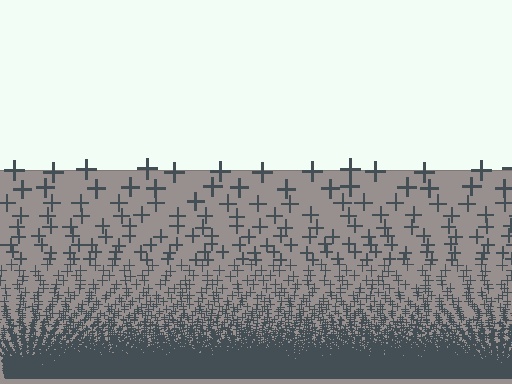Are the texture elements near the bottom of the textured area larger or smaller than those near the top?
Smaller. The gradient is inverted — elements near the bottom are smaller and denser.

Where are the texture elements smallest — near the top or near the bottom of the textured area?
Near the bottom.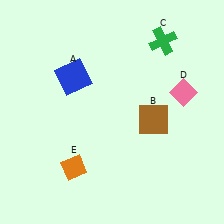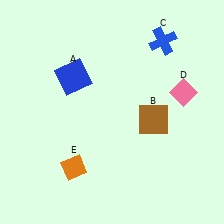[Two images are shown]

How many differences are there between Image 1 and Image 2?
There is 1 difference between the two images.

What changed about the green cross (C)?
In Image 1, C is green. In Image 2, it changed to blue.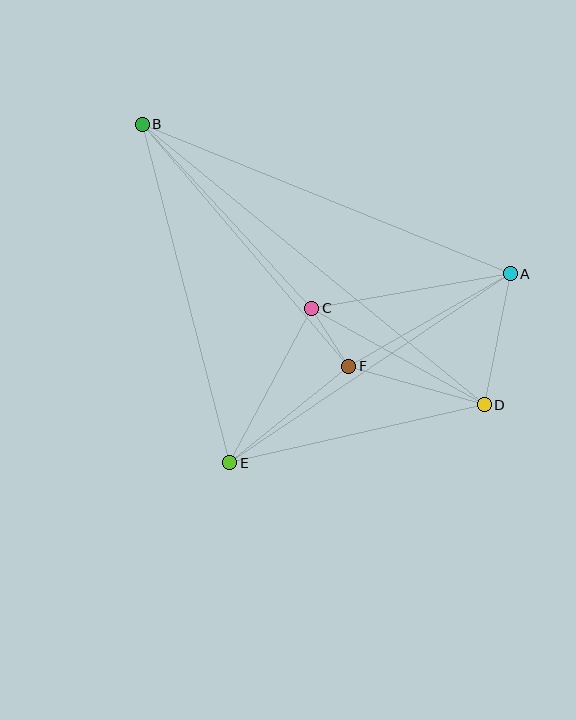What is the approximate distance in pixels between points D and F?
The distance between D and F is approximately 141 pixels.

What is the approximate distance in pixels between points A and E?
The distance between A and E is approximately 338 pixels.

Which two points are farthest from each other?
Points B and D are farthest from each other.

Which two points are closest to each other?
Points C and F are closest to each other.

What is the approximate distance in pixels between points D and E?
The distance between D and E is approximately 261 pixels.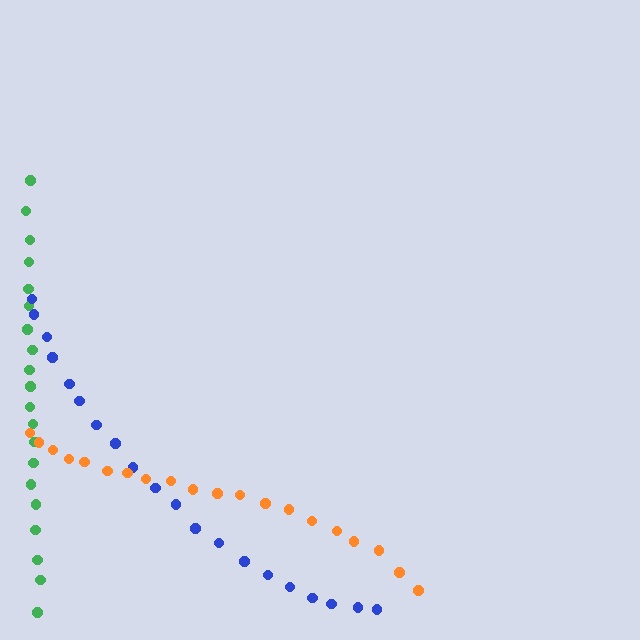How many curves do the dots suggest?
There are 3 distinct paths.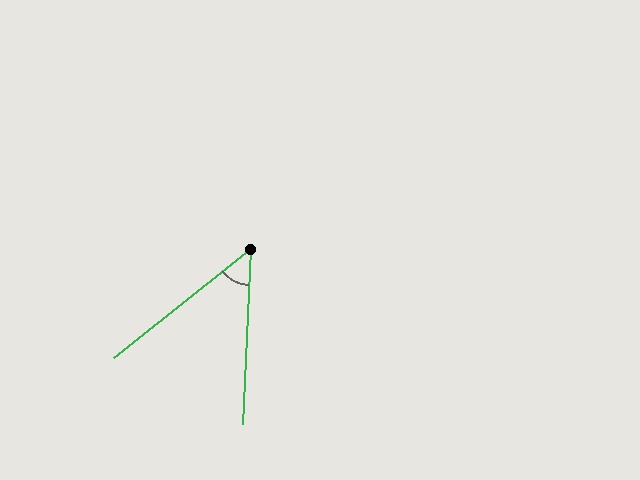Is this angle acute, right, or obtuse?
It is acute.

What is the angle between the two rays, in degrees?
Approximately 49 degrees.